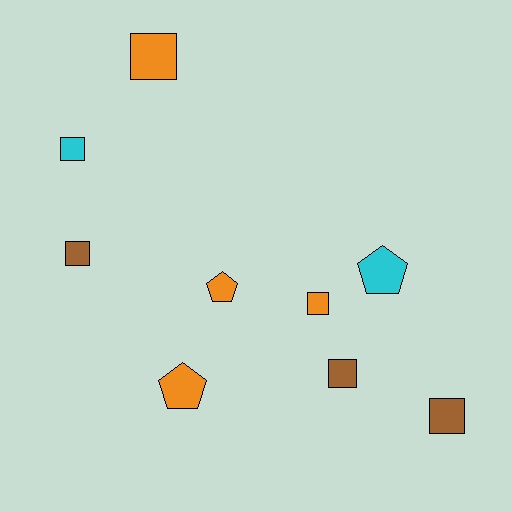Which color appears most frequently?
Orange, with 4 objects.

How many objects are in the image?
There are 9 objects.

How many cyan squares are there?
There is 1 cyan square.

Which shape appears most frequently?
Square, with 6 objects.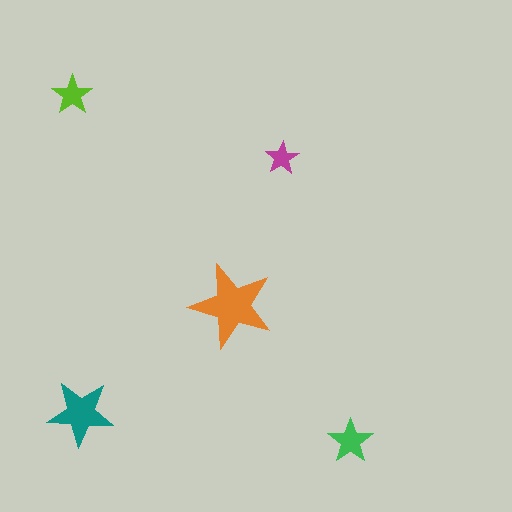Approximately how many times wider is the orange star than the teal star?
About 1.5 times wider.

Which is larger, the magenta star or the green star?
The green one.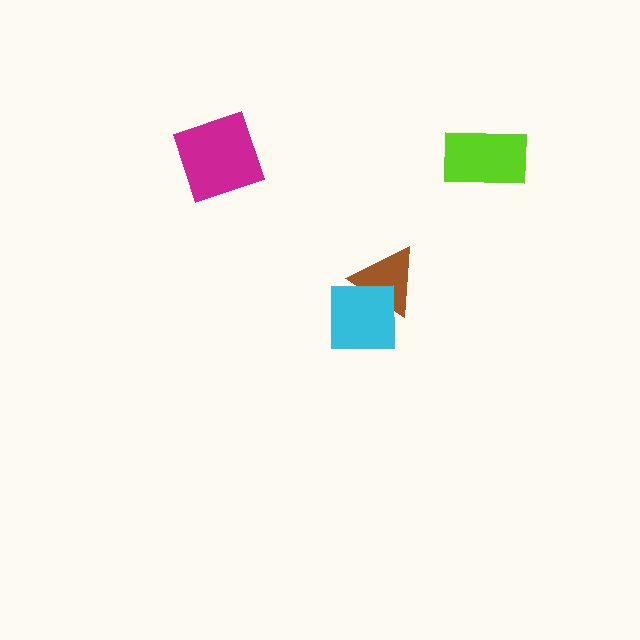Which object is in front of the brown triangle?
The cyan square is in front of the brown triangle.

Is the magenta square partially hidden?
No, no other shape covers it.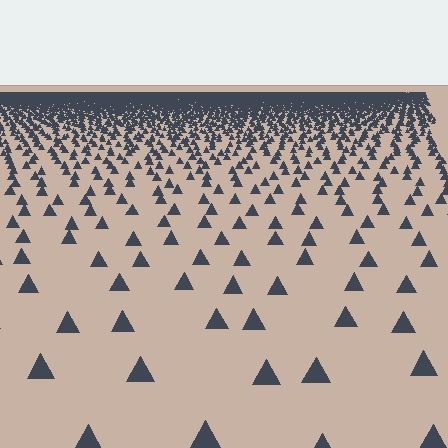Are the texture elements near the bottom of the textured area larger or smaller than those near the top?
Larger. Near the bottom, elements are closer to the viewer and appear at a bigger on-screen size.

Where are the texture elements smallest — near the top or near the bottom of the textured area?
Near the top.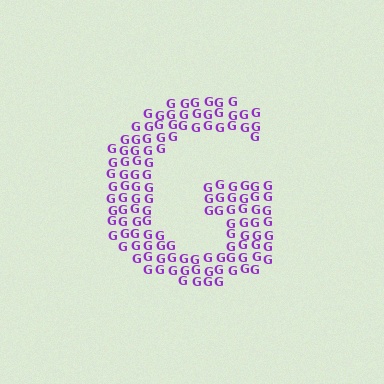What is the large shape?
The large shape is the letter G.